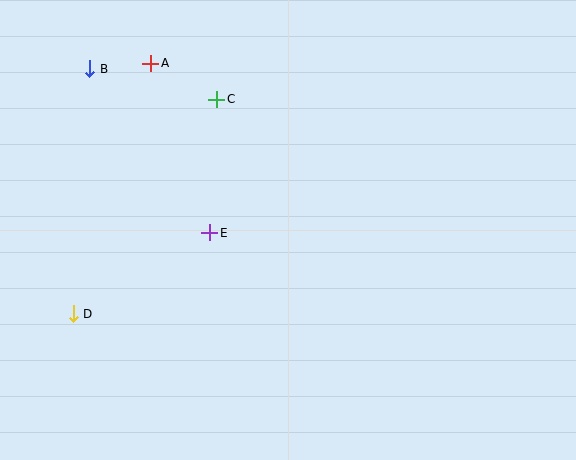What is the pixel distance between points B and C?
The distance between B and C is 131 pixels.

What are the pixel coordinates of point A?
Point A is at (151, 63).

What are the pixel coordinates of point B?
Point B is at (89, 69).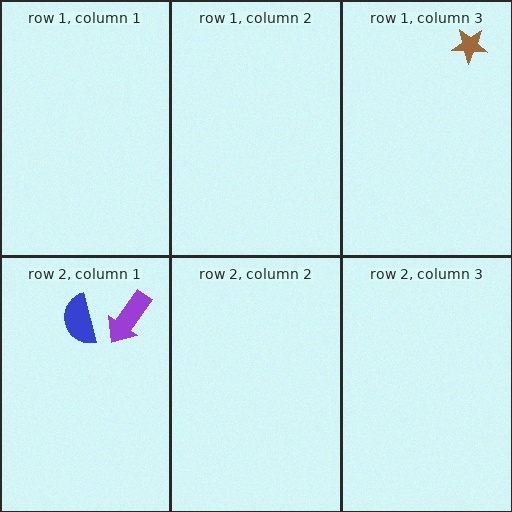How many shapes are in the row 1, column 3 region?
1.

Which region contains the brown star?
The row 1, column 3 region.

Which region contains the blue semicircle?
The row 2, column 1 region.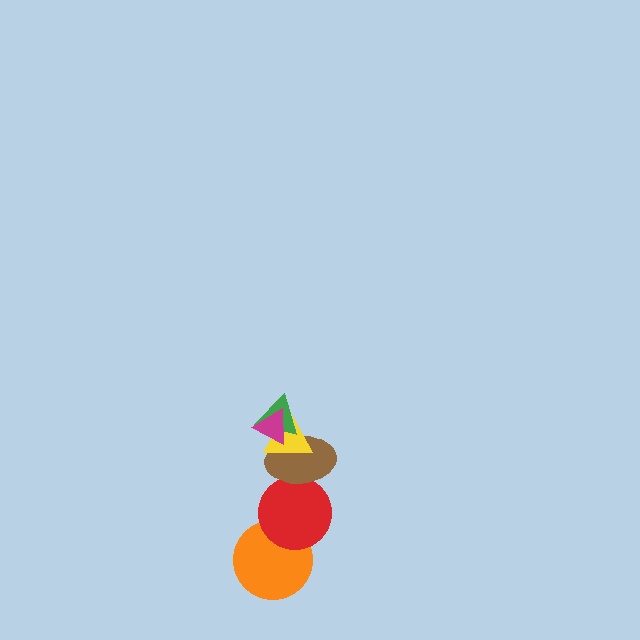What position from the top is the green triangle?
The green triangle is 2nd from the top.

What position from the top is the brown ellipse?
The brown ellipse is 4th from the top.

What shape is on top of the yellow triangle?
The green triangle is on top of the yellow triangle.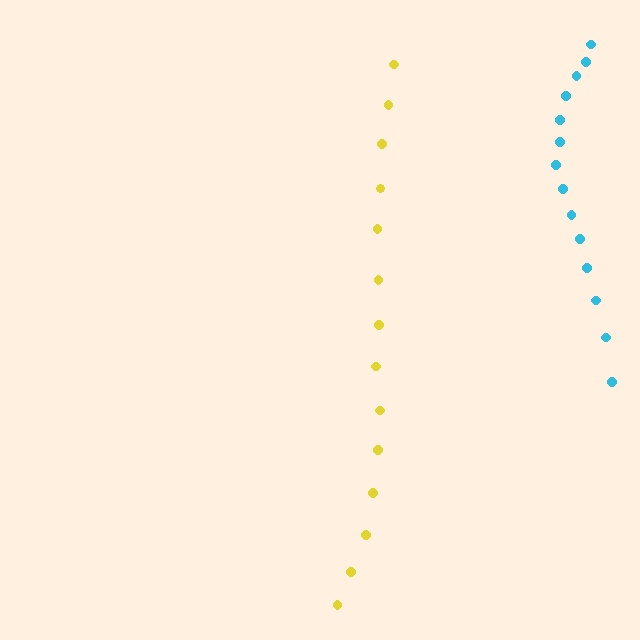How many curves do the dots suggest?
There are 2 distinct paths.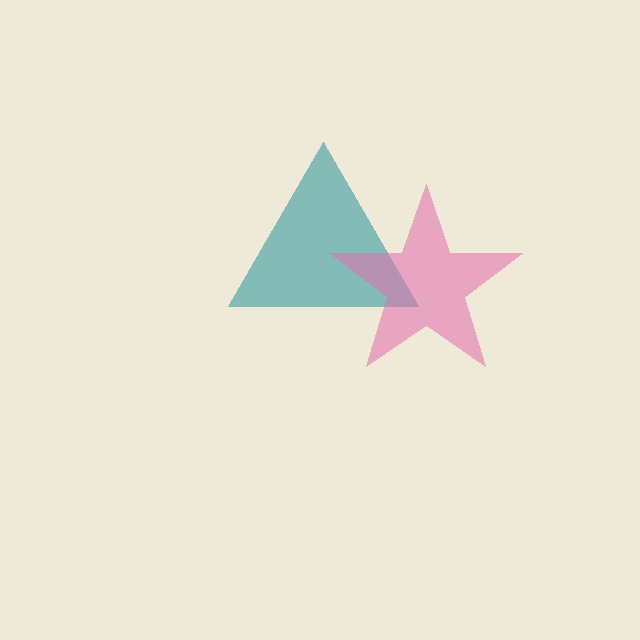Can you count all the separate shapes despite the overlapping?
Yes, there are 2 separate shapes.